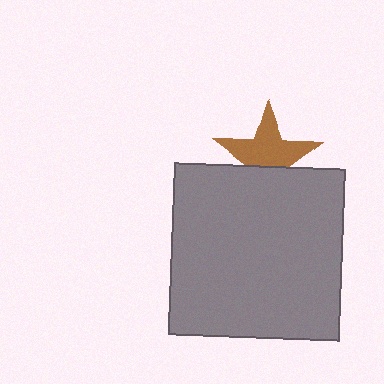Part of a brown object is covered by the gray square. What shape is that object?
It is a star.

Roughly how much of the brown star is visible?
About half of it is visible (roughly 64%).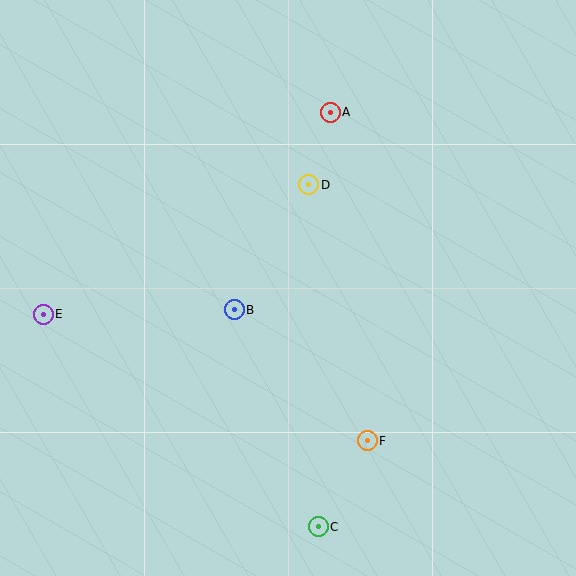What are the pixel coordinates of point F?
Point F is at (367, 441).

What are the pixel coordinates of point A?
Point A is at (330, 112).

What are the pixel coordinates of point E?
Point E is at (43, 314).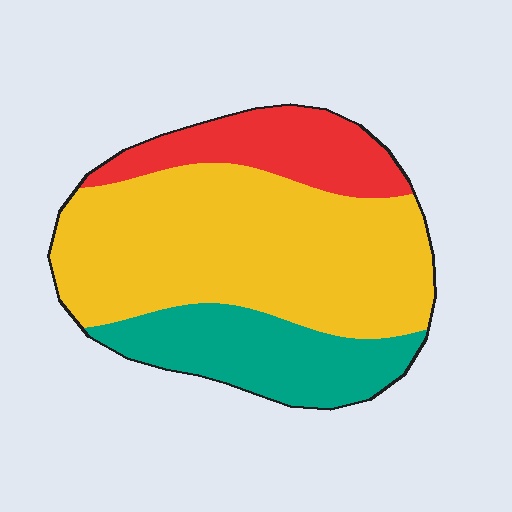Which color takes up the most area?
Yellow, at roughly 60%.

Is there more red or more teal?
Teal.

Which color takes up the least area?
Red, at roughly 20%.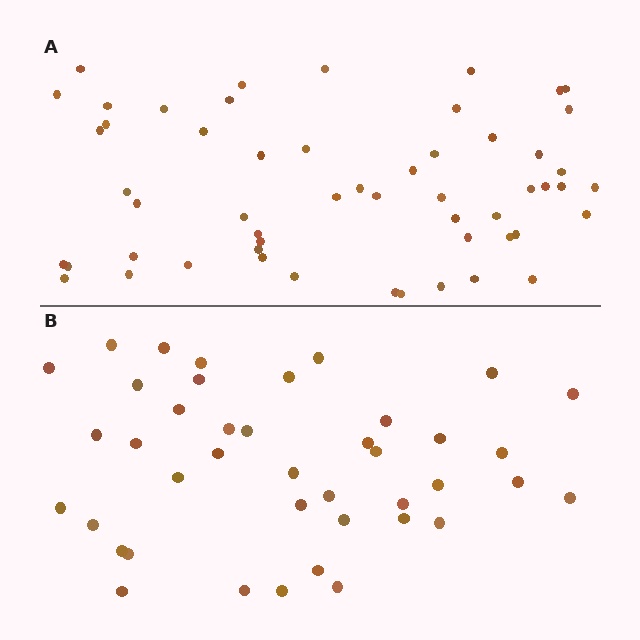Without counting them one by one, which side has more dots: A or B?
Region A (the top region) has more dots.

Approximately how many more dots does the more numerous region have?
Region A has approximately 15 more dots than region B.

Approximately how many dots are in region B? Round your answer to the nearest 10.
About 40 dots. (The exact count is 41, which rounds to 40.)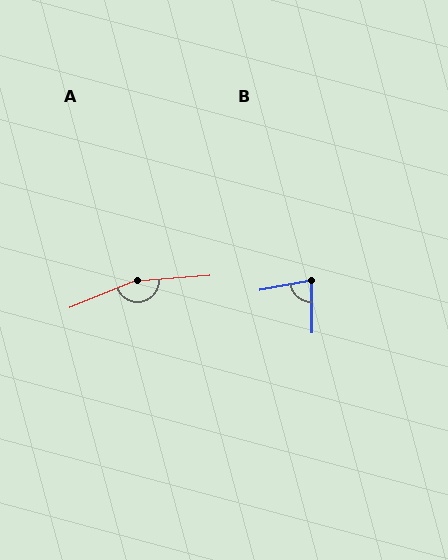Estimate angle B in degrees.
Approximately 80 degrees.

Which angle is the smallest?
B, at approximately 80 degrees.